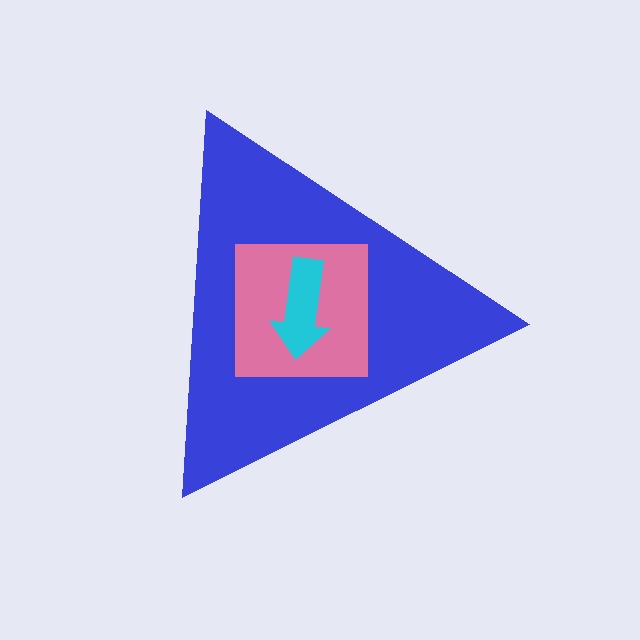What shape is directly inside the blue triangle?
The pink square.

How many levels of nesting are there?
3.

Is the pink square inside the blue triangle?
Yes.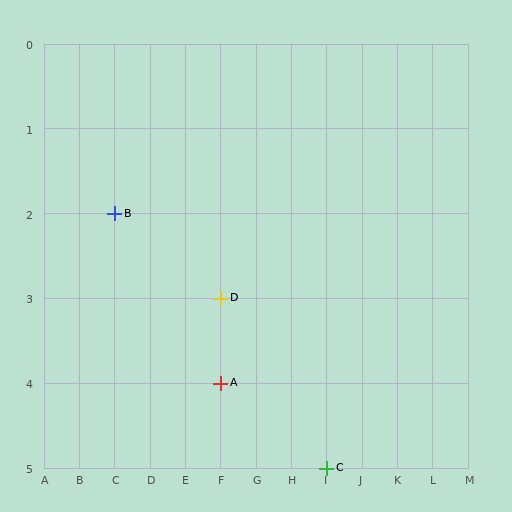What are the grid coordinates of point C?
Point C is at grid coordinates (I, 5).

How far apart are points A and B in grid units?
Points A and B are 3 columns and 2 rows apart (about 3.6 grid units diagonally).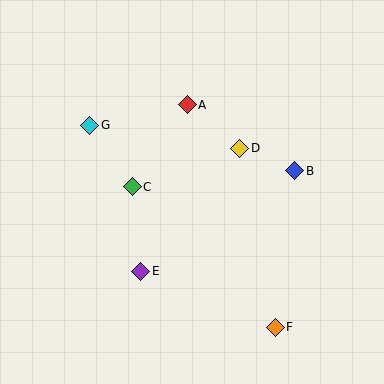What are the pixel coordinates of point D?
Point D is at (240, 148).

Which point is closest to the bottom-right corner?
Point F is closest to the bottom-right corner.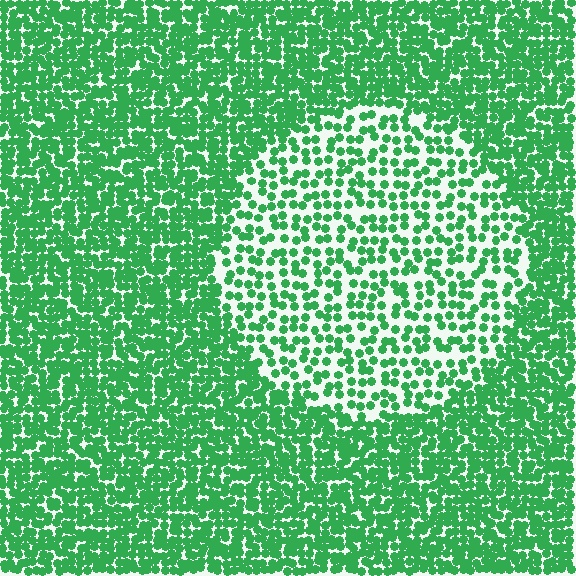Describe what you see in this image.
The image contains small green elements arranged at two different densities. A circle-shaped region is visible where the elements are less densely packed than the surrounding area.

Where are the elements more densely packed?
The elements are more densely packed outside the circle boundary.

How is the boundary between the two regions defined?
The boundary is defined by a change in element density (approximately 2.1x ratio). All elements are the same color, size, and shape.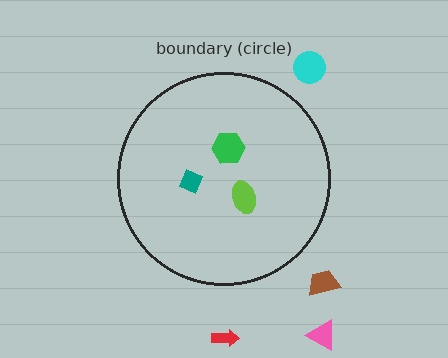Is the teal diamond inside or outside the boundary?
Inside.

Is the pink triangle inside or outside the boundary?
Outside.